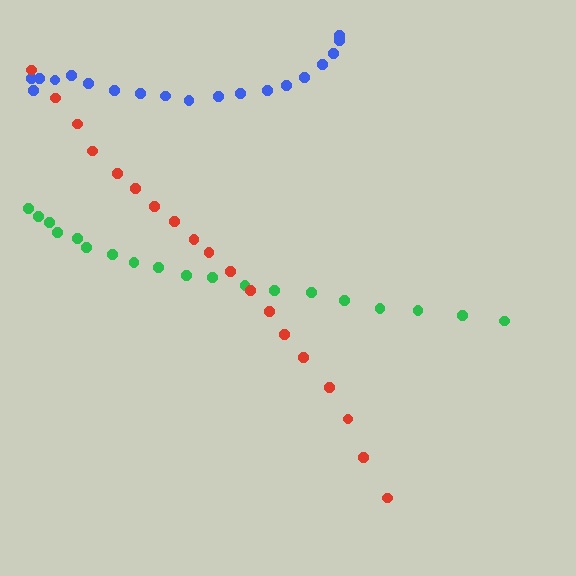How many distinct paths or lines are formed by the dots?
There are 3 distinct paths.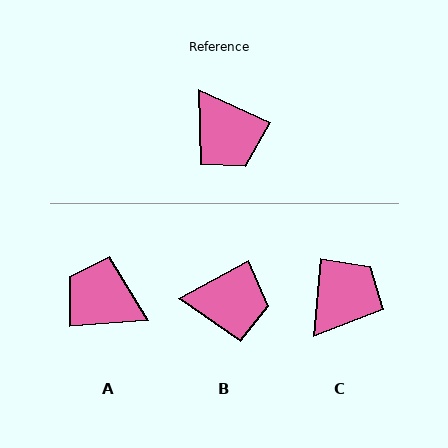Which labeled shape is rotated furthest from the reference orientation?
A, about 150 degrees away.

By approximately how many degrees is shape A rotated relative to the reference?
Approximately 150 degrees clockwise.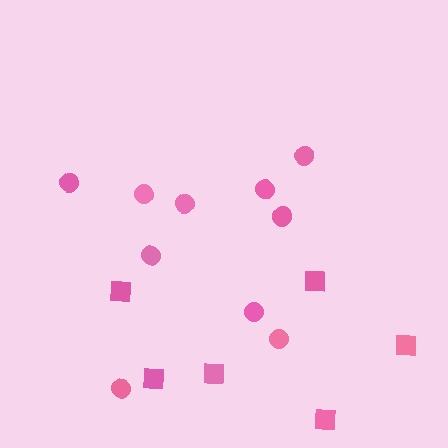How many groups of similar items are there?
There are 2 groups: one group of circles (10) and one group of squares (6).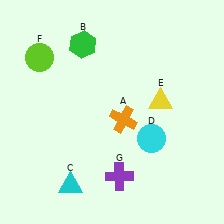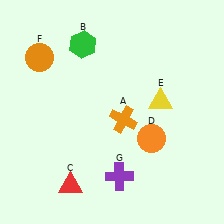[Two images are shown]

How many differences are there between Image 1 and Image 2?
There are 3 differences between the two images.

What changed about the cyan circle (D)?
In Image 1, D is cyan. In Image 2, it changed to orange.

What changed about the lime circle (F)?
In Image 1, F is lime. In Image 2, it changed to orange.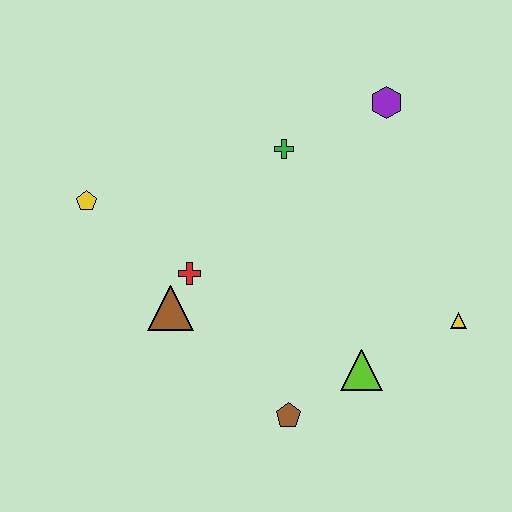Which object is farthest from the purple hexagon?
The brown pentagon is farthest from the purple hexagon.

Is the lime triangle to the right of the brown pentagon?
Yes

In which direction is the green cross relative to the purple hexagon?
The green cross is to the left of the purple hexagon.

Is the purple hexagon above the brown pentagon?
Yes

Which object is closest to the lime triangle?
The brown pentagon is closest to the lime triangle.